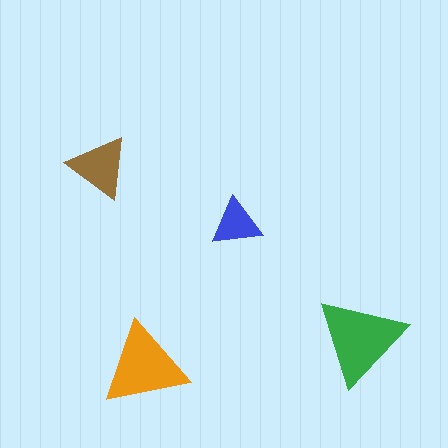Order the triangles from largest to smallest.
the green one, the orange one, the brown one, the blue one.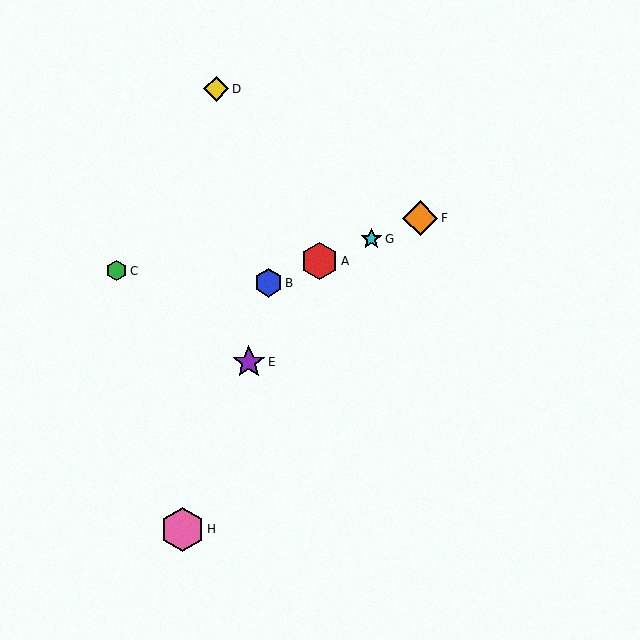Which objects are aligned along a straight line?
Objects A, B, F, G are aligned along a straight line.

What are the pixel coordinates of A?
Object A is at (320, 261).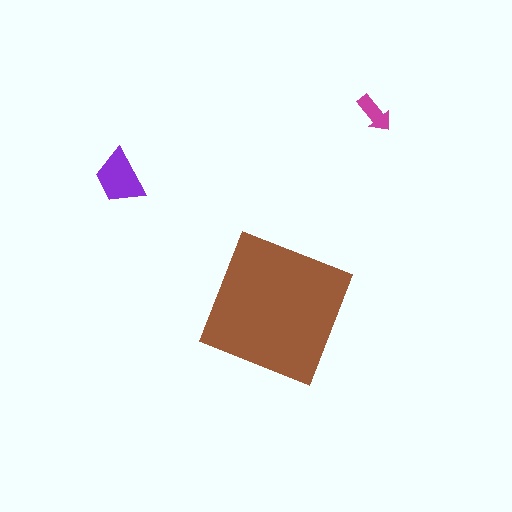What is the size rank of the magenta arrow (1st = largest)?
3rd.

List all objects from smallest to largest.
The magenta arrow, the purple trapezoid, the brown square.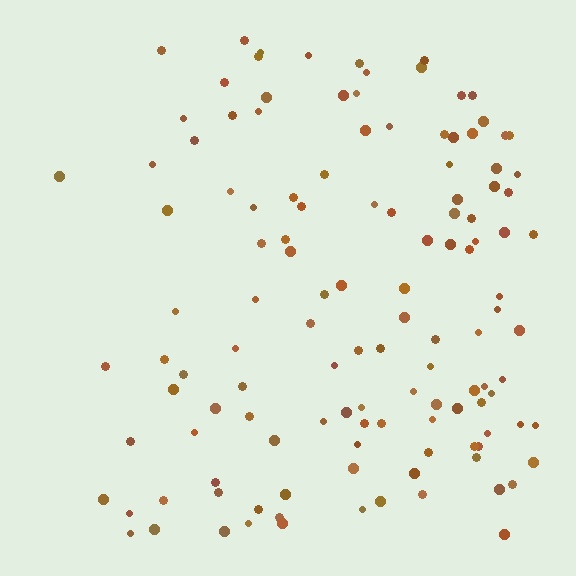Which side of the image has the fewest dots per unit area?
The left.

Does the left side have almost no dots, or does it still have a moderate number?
Still a moderate number, just noticeably fewer than the right.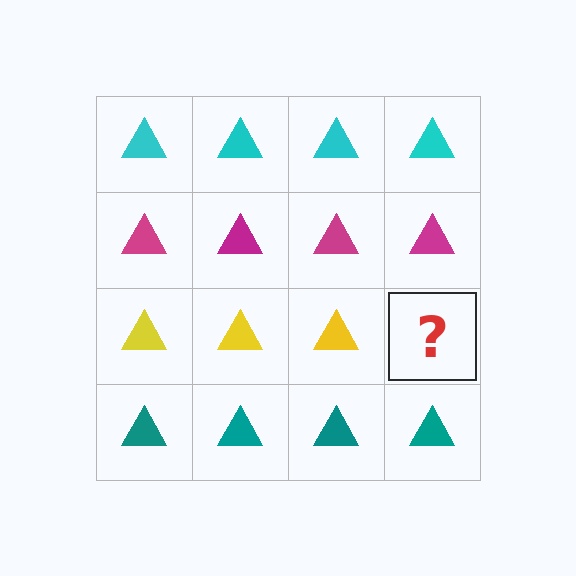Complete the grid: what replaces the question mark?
The question mark should be replaced with a yellow triangle.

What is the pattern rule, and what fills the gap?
The rule is that each row has a consistent color. The gap should be filled with a yellow triangle.